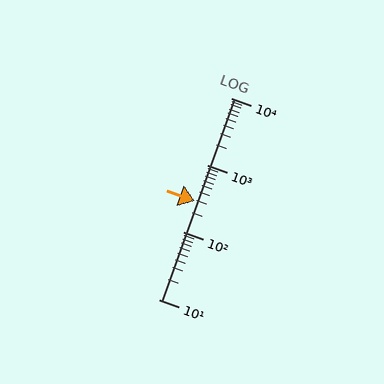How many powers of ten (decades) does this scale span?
The scale spans 3 decades, from 10 to 10000.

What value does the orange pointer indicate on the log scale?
The pointer indicates approximately 290.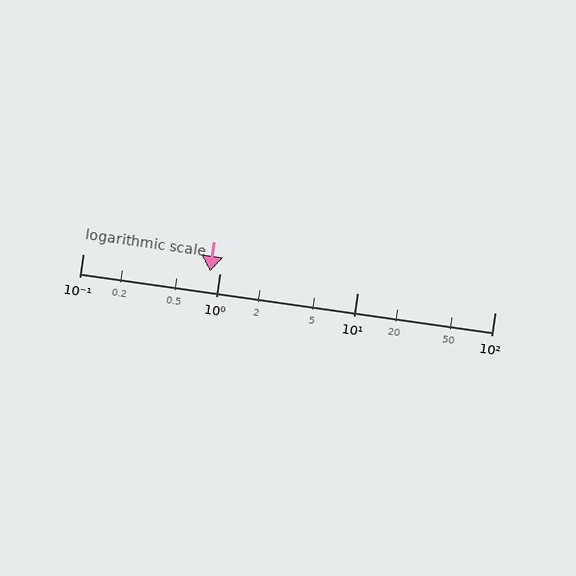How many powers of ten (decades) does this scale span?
The scale spans 3 decades, from 0.1 to 100.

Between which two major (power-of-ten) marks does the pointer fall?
The pointer is between 0.1 and 1.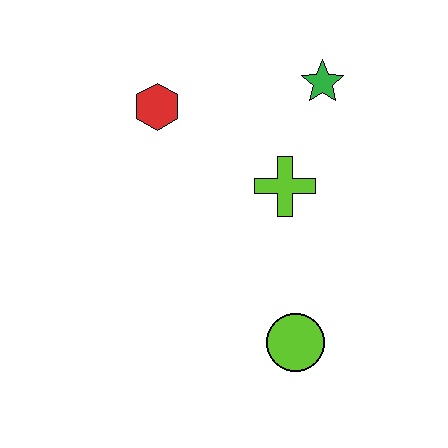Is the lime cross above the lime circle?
Yes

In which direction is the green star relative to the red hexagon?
The green star is to the right of the red hexagon.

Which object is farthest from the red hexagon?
The lime circle is farthest from the red hexagon.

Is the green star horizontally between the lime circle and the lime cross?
No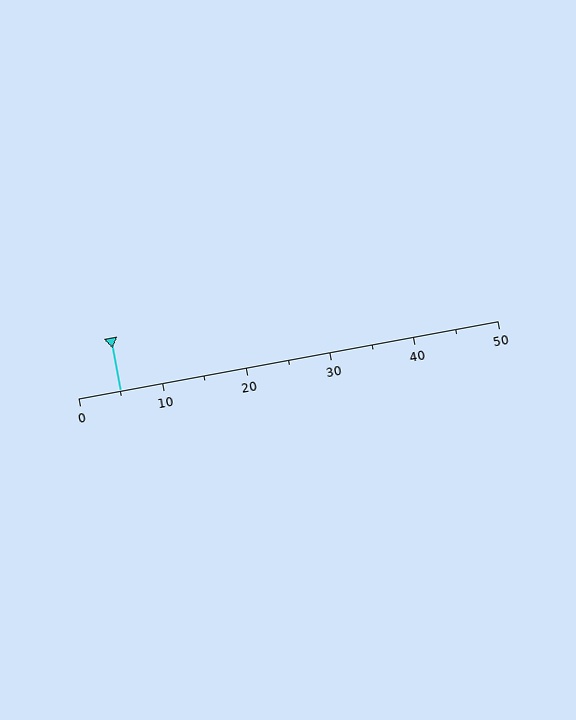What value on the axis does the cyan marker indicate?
The marker indicates approximately 5.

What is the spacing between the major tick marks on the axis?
The major ticks are spaced 10 apart.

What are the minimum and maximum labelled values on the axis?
The axis runs from 0 to 50.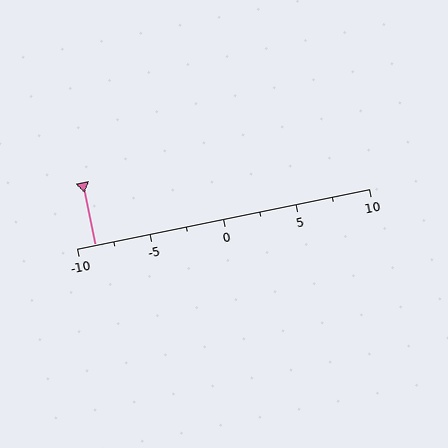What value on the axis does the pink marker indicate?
The marker indicates approximately -8.8.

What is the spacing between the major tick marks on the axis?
The major ticks are spaced 5 apart.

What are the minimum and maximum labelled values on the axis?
The axis runs from -10 to 10.